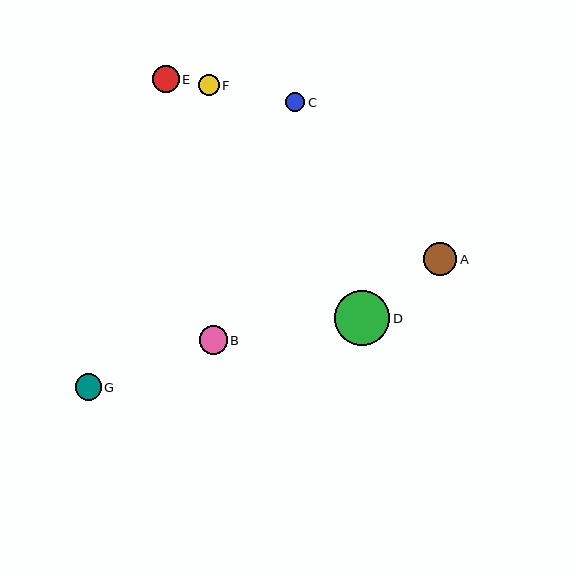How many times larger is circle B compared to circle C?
Circle B is approximately 1.5 times the size of circle C.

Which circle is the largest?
Circle D is the largest with a size of approximately 55 pixels.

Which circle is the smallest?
Circle C is the smallest with a size of approximately 19 pixels.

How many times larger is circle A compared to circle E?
Circle A is approximately 1.2 times the size of circle E.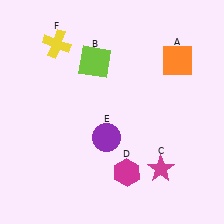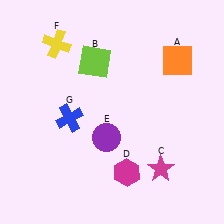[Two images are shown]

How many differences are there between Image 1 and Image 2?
There is 1 difference between the two images.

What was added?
A blue cross (G) was added in Image 2.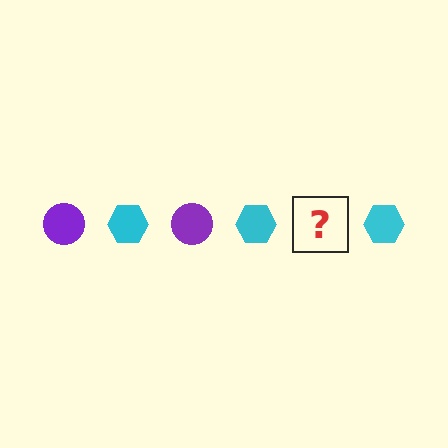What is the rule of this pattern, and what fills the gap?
The rule is that the pattern alternates between purple circle and cyan hexagon. The gap should be filled with a purple circle.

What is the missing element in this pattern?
The missing element is a purple circle.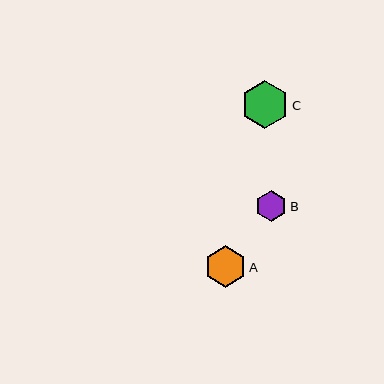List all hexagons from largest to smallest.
From largest to smallest: C, A, B.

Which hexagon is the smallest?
Hexagon B is the smallest with a size of approximately 31 pixels.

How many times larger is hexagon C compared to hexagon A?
Hexagon C is approximately 1.2 times the size of hexagon A.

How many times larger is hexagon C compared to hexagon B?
Hexagon C is approximately 1.6 times the size of hexagon B.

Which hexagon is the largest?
Hexagon C is the largest with a size of approximately 48 pixels.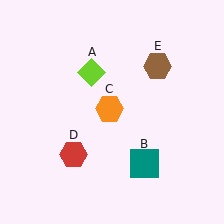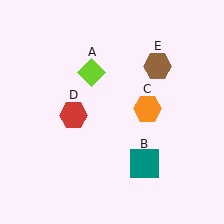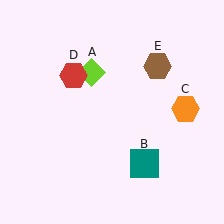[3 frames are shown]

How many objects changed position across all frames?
2 objects changed position: orange hexagon (object C), red hexagon (object D).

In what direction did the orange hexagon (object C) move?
The orange hexagon (object C) moved right.